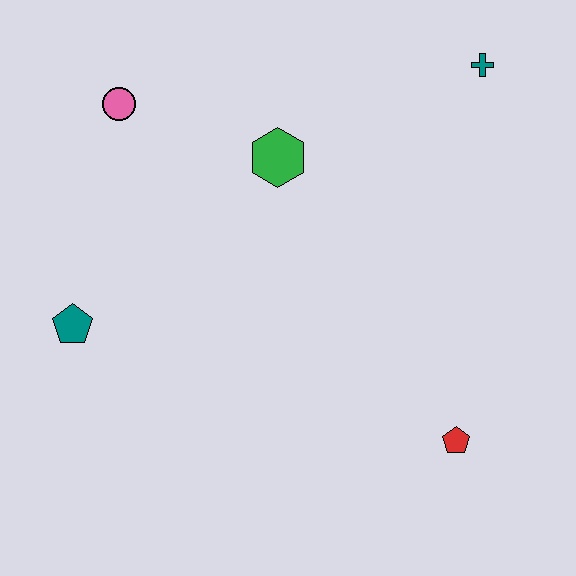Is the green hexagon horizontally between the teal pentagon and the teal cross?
Yes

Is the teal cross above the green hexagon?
Yes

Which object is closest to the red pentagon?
The green hexagon is closest to the red pentagon.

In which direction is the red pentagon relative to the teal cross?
The red pentagon is below the teal cross.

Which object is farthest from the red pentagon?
The pink circle is farthest from the red pentagon.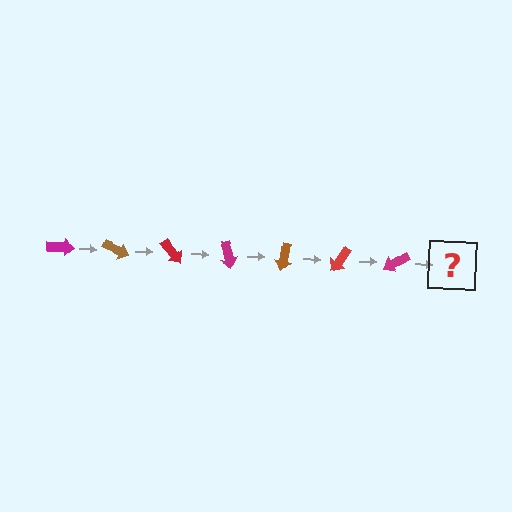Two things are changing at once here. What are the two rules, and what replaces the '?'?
The two rules are that it rotates 25 degrees each step and the color cycles through magenta, brown, and red. The '?' should be a brown arrow, rotated 175 degrees from the start.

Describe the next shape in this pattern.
It should be a brown arrow, rotated 175 degrees from the start.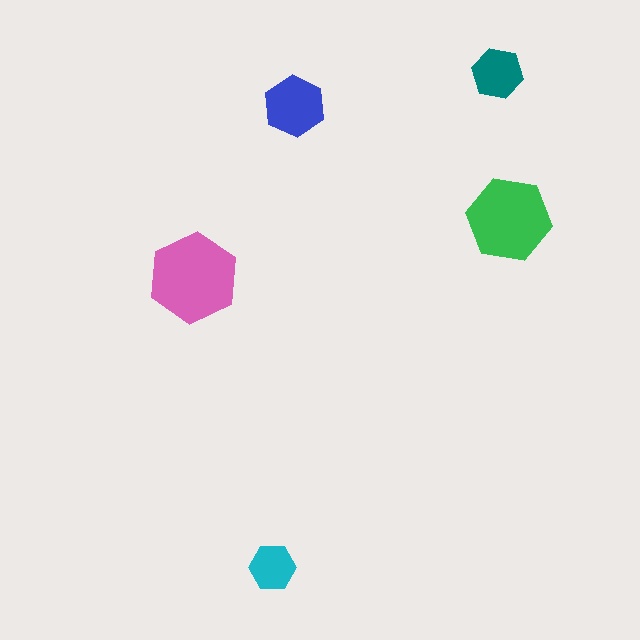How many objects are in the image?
There are 5 objects in the image.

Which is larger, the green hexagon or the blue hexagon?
The green one.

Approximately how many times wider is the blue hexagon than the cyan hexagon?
About 1.5 times wider.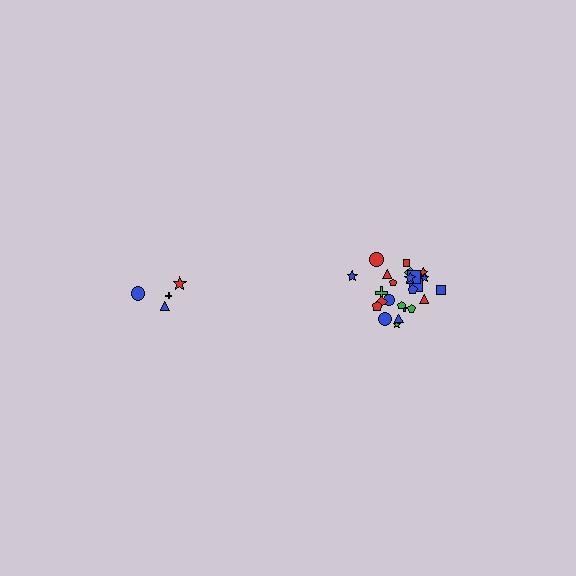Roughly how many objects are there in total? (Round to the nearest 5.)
Roughly 30 objects in total.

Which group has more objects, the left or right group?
The right group.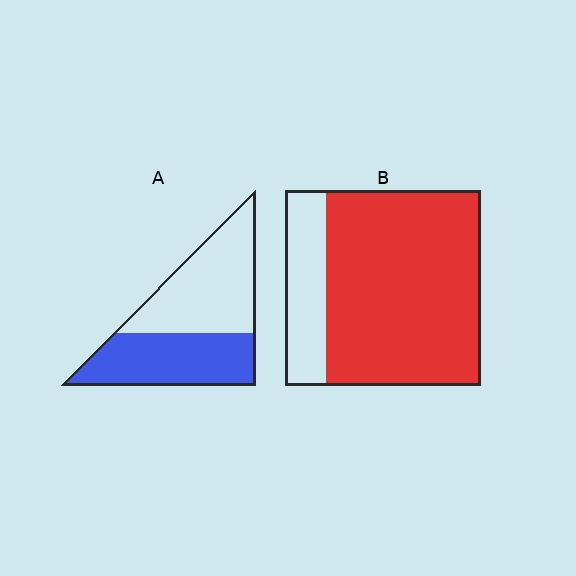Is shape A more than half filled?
Roughly half.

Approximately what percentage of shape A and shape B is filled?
A is approximately 45% and B is approximately 80%.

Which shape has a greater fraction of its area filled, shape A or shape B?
Shape B.